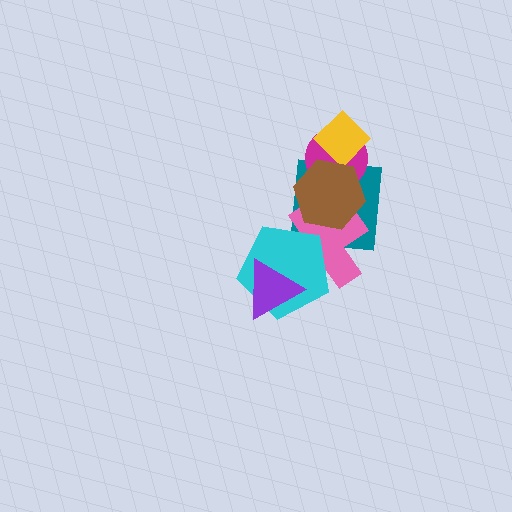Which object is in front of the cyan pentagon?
The purple triangle is in front of the cyan pentagon.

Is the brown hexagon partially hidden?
No, no other shape covers it.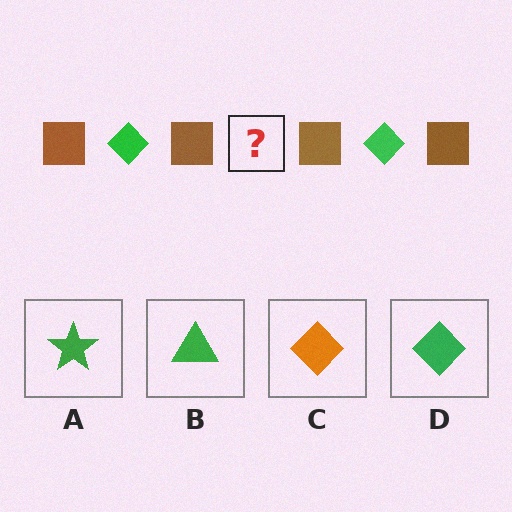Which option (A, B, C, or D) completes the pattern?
D.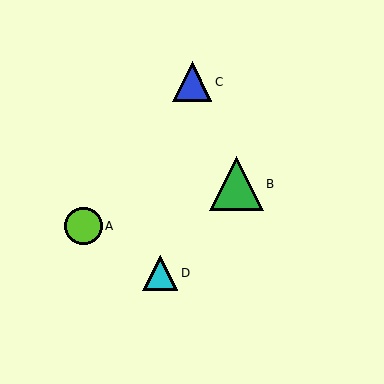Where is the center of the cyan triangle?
The center of the cyan triangle is at (160, 273).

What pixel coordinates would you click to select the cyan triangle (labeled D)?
Click at (160, 273) to select the cyan triangle D.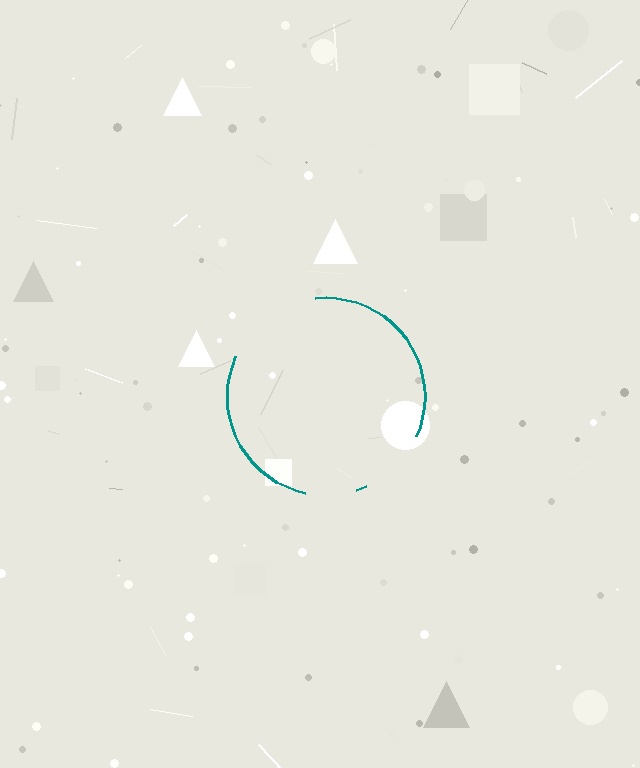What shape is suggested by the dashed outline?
The dashed outline suggests a circle.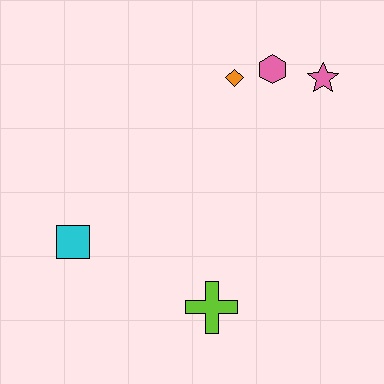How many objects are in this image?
There are 5 objects.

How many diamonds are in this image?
There is 1 diamond.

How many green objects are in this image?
There are no green objects.